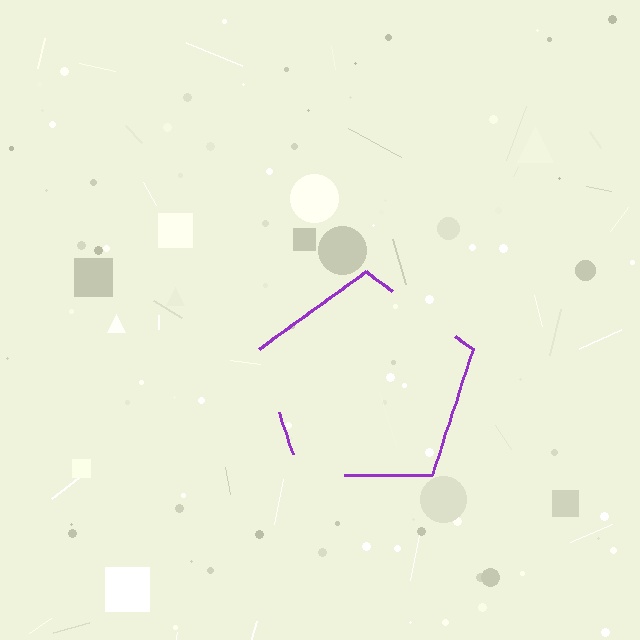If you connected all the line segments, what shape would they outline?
They would outline a pentagon.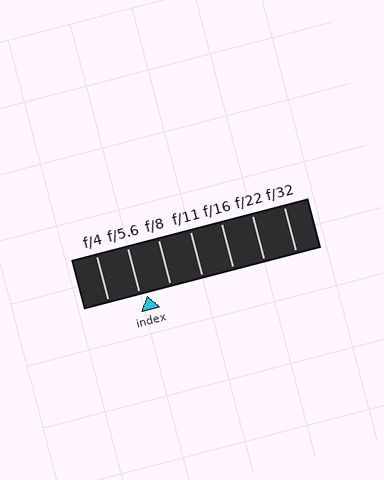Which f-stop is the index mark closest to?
The index mark is closest to f/5.6.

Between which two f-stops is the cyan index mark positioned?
The index mark is between f/5.6 and f/8.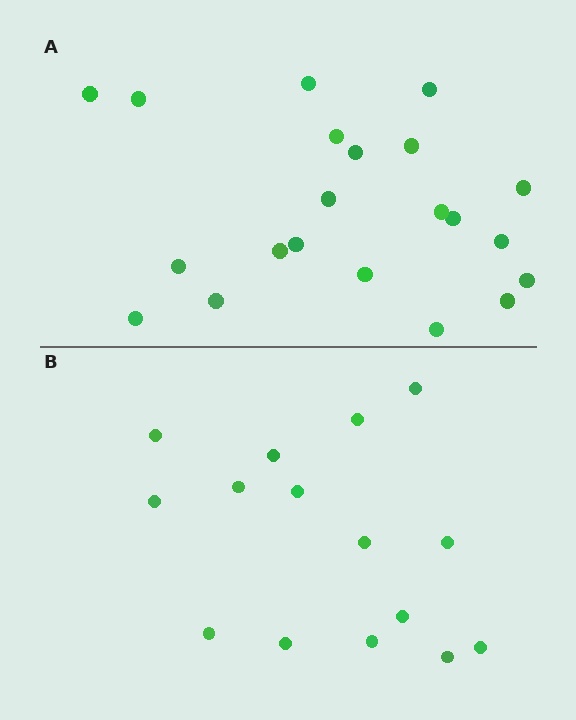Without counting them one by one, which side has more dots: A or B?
Region A (the top region) has more dots.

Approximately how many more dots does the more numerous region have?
Region A has about 6 more dots than region B.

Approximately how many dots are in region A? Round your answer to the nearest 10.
About 20 dots. (The exact count is 21, which rounds to 20.)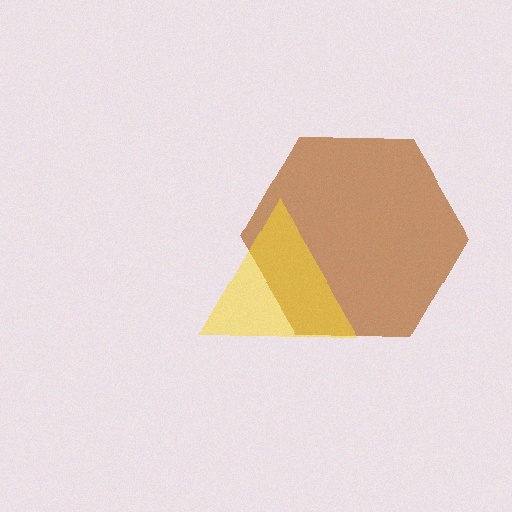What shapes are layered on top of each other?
The layered shapes are: a brown hexagon, a yellow triangle.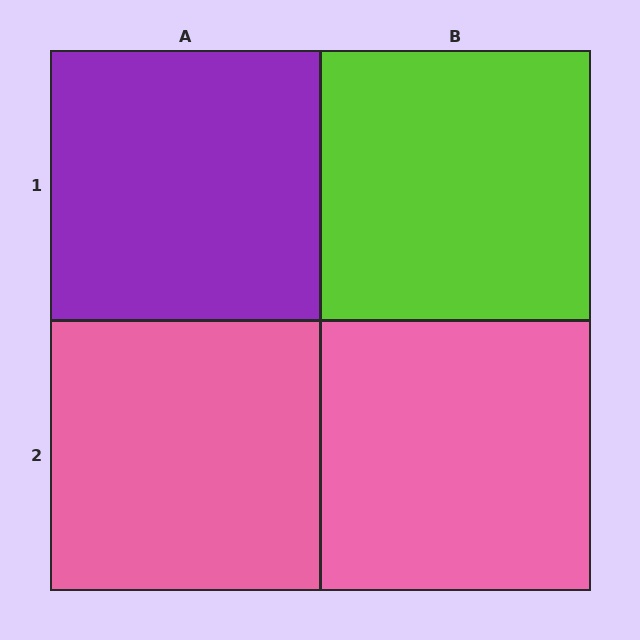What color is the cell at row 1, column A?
Purple.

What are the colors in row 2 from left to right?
Pink, pink.